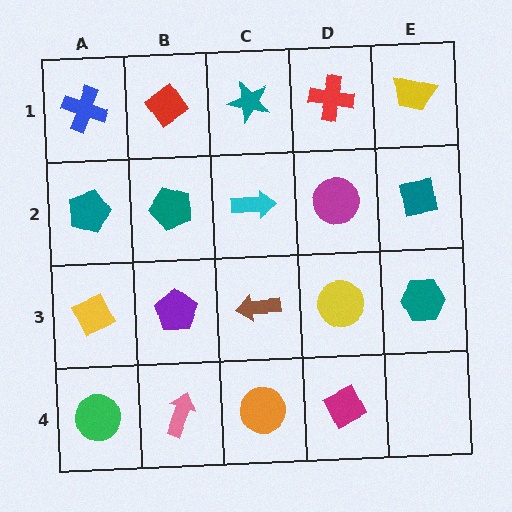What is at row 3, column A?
A yellow diamond.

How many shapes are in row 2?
5 shapes.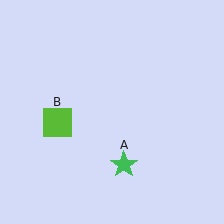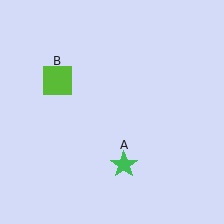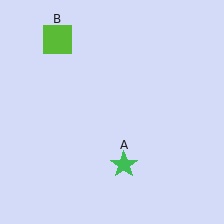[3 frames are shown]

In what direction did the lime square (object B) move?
The lime square (object B) moved up.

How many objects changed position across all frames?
1 object changed position: lime square (object B).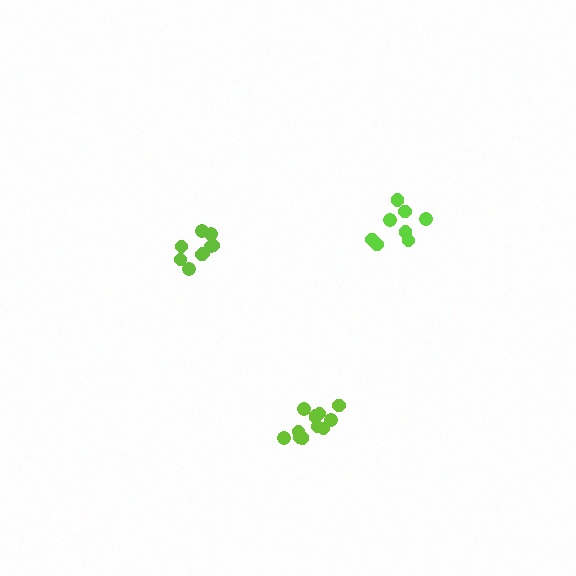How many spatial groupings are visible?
There are 3 spatial groupings.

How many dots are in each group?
Group 1: 12 dots, Group 2: 8 dots, Group 3: 9 dots (29 total).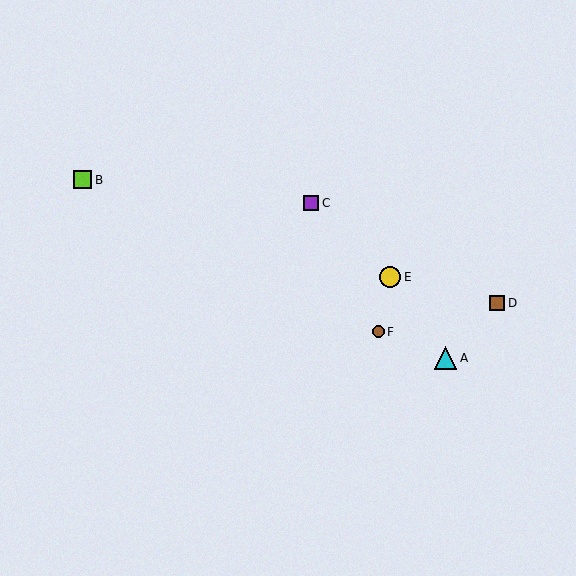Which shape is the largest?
The cyan triangle (labeled A) is the largest.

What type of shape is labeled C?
Shape C is a purple square.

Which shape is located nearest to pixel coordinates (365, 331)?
The brown circle (labeled F) at (378, 332) is nearest to that location.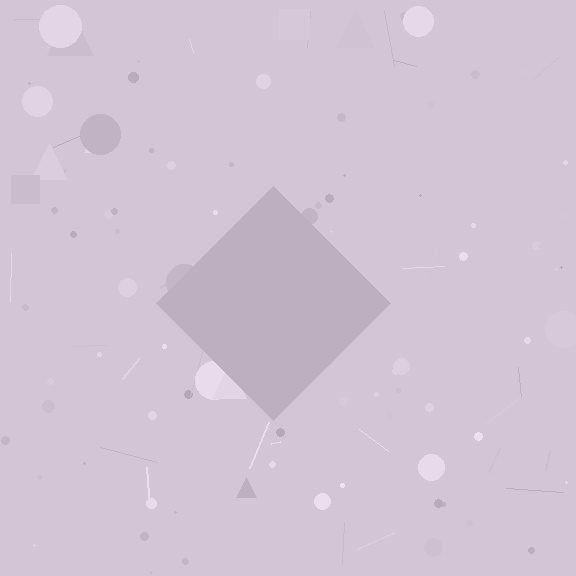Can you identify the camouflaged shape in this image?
The camouflaged shape is a diamond.